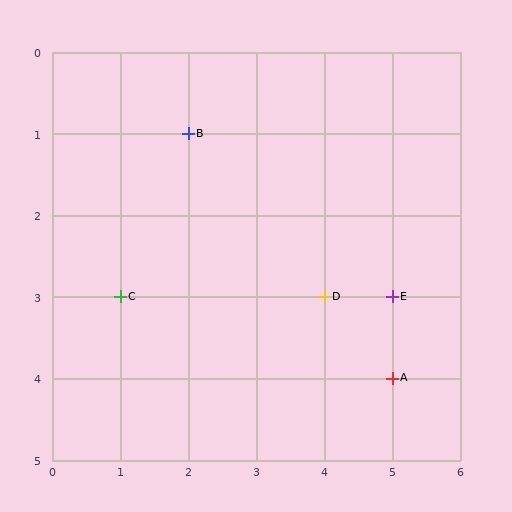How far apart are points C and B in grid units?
Points C and B are 1 column and 2 rows apart (about 2.2 grid units diagonally).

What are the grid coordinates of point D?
Point D is at grid coordinates (4, 3).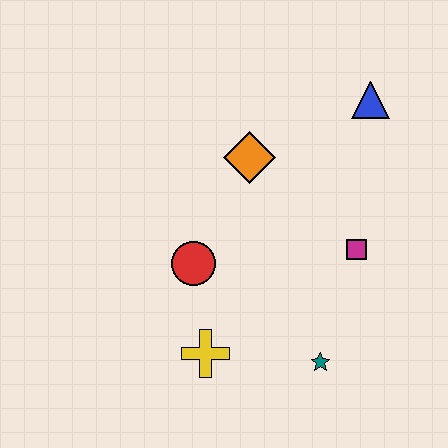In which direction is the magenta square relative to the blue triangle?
The magenta square is below the blue triangle.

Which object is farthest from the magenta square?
The yellow cross is farthest from the magenta square.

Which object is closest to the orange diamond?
The red circle is closest to the orange diamond.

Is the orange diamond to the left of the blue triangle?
Yes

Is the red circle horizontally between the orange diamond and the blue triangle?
No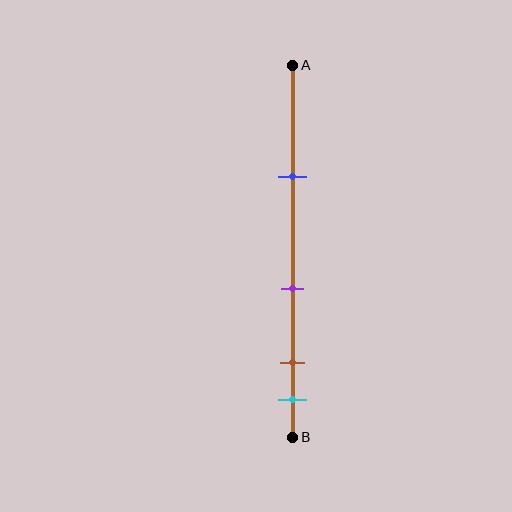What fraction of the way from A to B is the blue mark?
The blue mark is approximately 30% (0.3) of the way from A to B.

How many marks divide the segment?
There are 4 marks dividing the segment.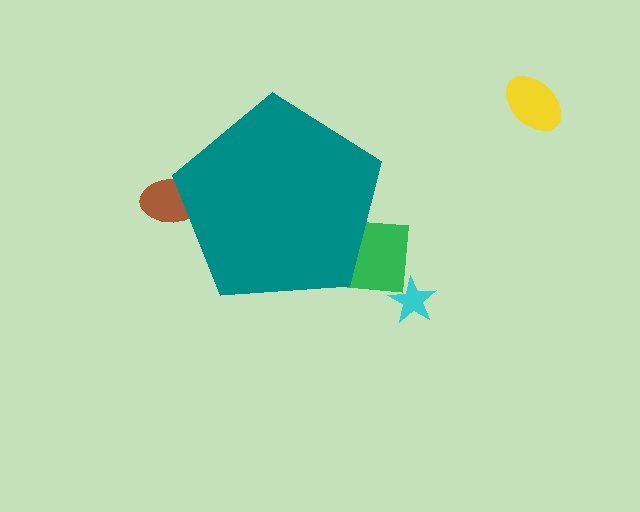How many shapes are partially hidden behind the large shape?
2 shapes are partially hidden.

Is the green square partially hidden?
Yes, the green square is partially hidden behind the teal pentagon.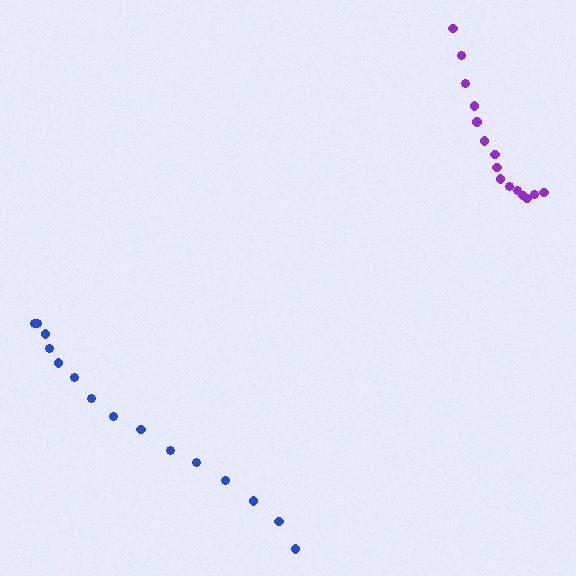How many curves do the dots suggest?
There are 2 distinct paths.